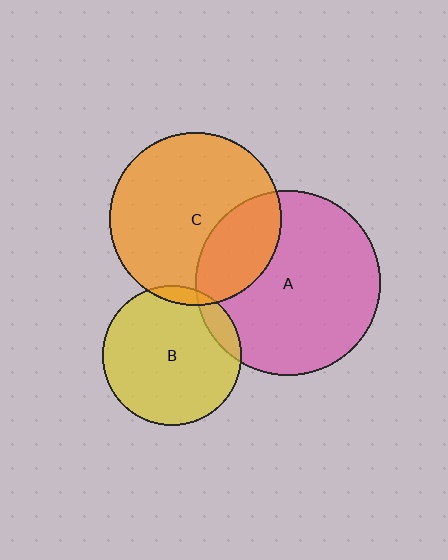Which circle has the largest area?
Circle A (pink).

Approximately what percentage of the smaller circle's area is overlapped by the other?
Approximately 30%.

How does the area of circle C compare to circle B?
Approximately 1.5 times.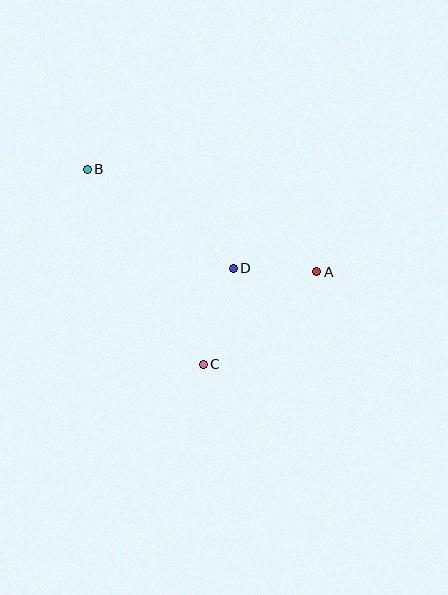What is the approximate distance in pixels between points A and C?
The distance between A and C is approximately 147 pixels.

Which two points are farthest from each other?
Points A and B are farthest from each other.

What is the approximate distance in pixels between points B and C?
The distance between B and C is approximately 227 pixels.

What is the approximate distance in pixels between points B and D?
The distance between B and D is approximately 176 pixels.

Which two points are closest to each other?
Points A and D are closest to each other.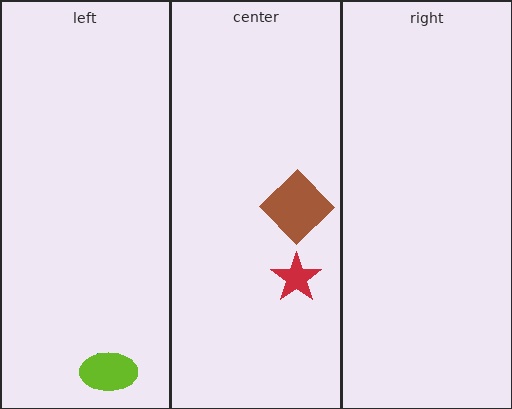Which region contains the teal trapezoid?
The left region.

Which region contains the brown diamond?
The center region.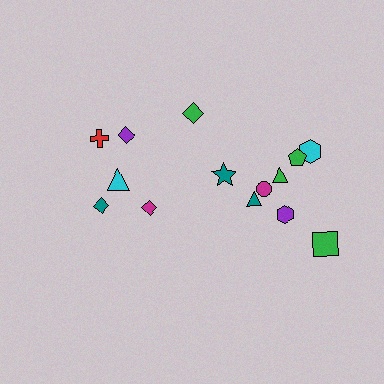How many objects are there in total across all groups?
There are 14 objects.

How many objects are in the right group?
There are 8 objects.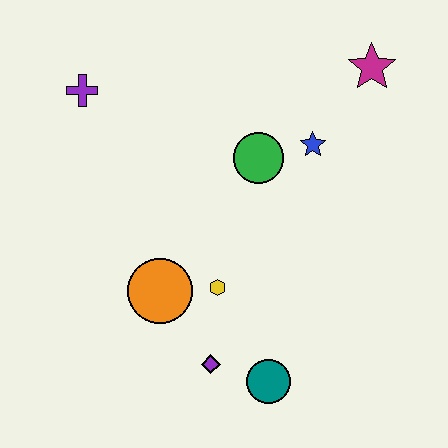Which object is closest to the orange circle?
The yellow hexagon is closest to the orange circle.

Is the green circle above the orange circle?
Yes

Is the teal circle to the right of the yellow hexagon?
Yes